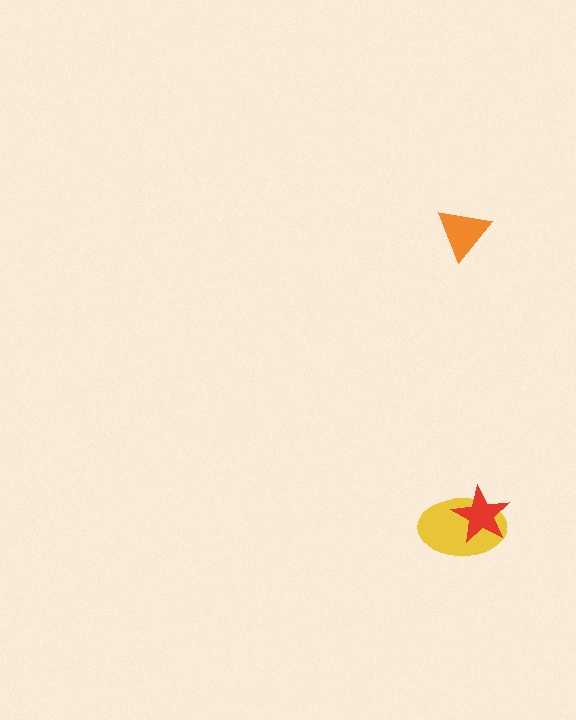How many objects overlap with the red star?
1 object overlaps with the red star.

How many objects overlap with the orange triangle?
0 objects overlap with the orange triangle.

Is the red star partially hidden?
No, no other shape covers it.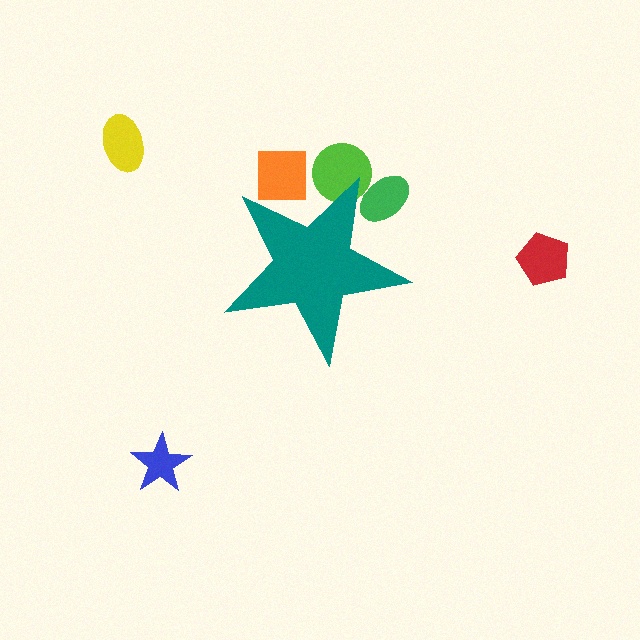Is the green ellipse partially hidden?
Yes, the green ellipse is partially hidden behind the teal star.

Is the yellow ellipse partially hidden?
No, the yellow ellipse is fully visible.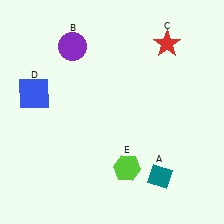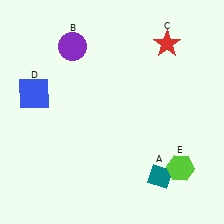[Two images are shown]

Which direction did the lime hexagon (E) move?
The lime hexagon (E) moved right.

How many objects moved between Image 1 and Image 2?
1 object moved between the two images.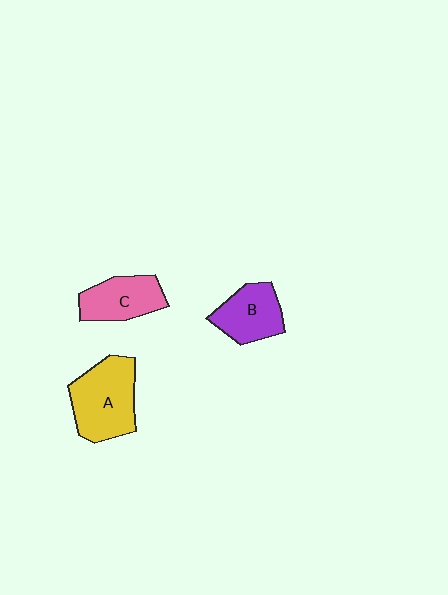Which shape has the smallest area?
Shape B (purple).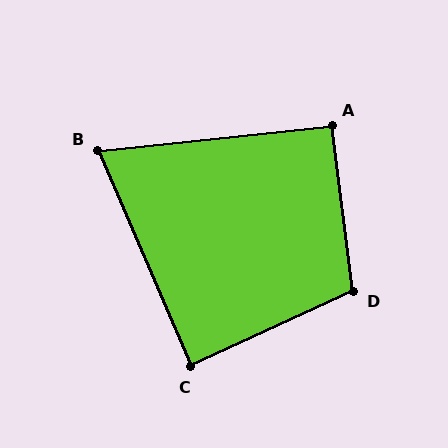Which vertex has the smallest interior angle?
B, at approximately 73 degrees.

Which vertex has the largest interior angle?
D, at approximately 107 degrees.